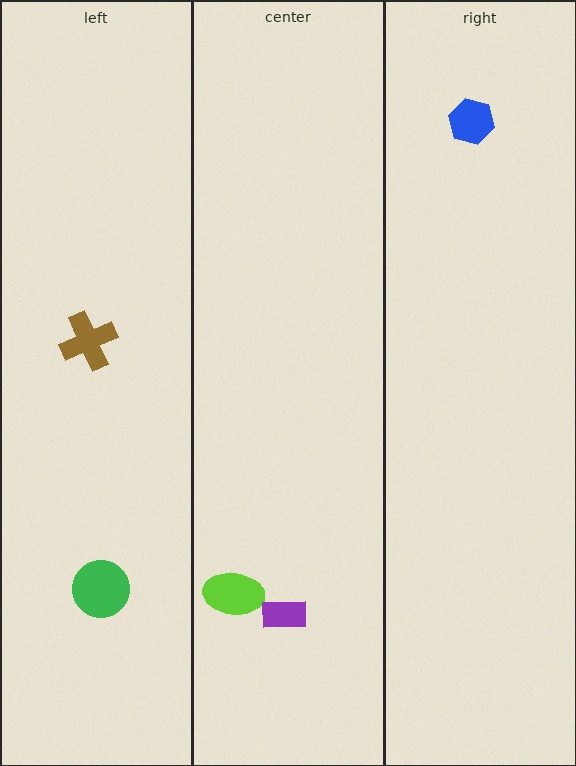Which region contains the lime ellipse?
The center region.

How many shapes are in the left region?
2.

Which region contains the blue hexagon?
The right region.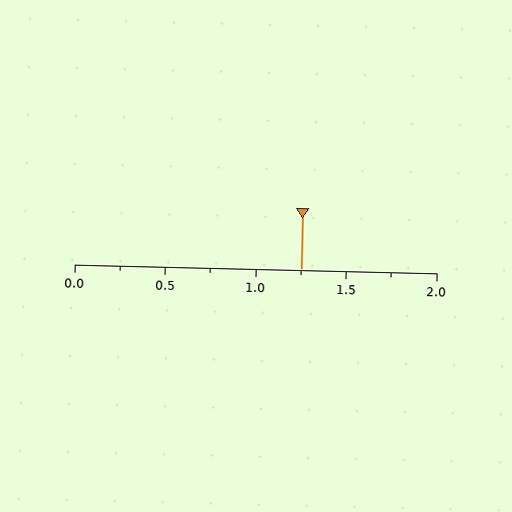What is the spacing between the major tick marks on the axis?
The major ticks are spaced 0.5 apart.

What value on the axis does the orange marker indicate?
The marker indicates approximately 1.25.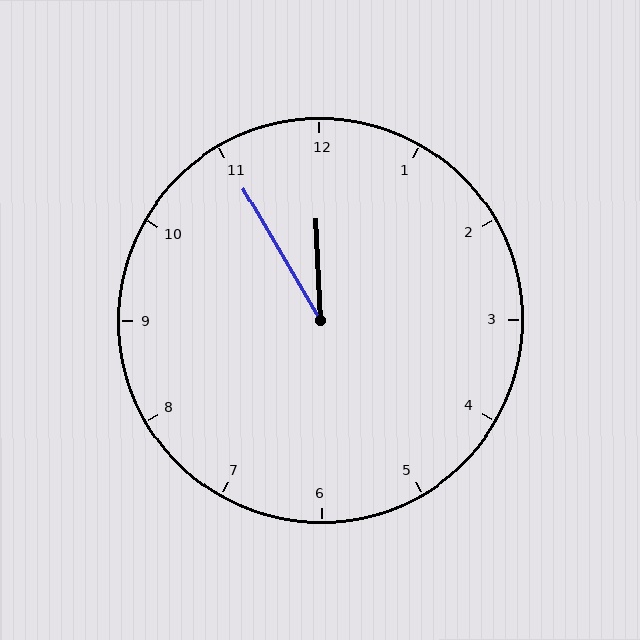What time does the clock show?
11:55.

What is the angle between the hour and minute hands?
Approximately 28 degrees.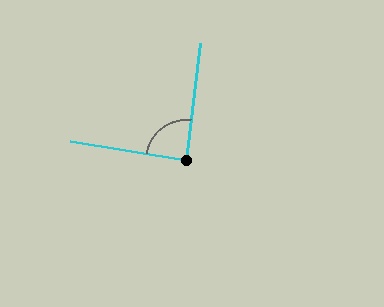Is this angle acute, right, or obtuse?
It is approximately a right angle.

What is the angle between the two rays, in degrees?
Approximately 88 degrees.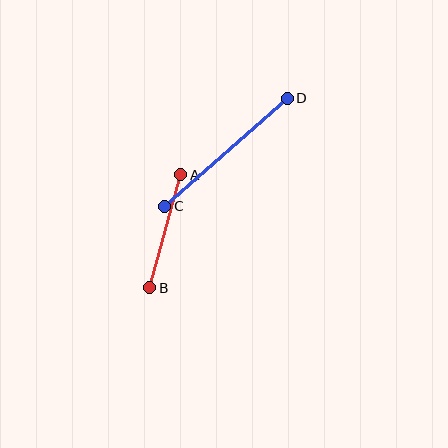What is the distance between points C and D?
The distance is approximately 163 pixels.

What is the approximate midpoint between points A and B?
The midpoint is at approximately (165, 231) pixels.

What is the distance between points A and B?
The distance is approximately 117 pixels.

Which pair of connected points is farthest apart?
Points C and D are farthest apart.